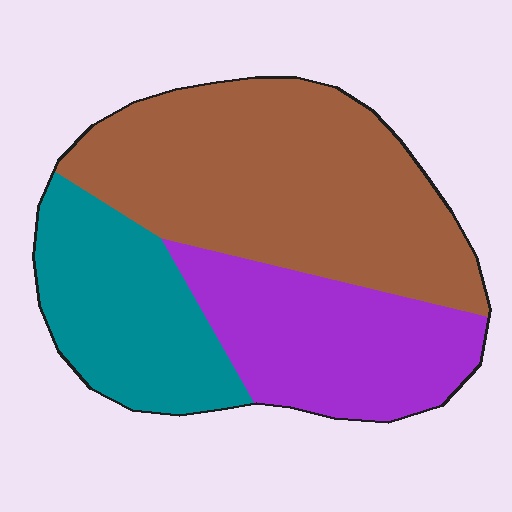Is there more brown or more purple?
Brown.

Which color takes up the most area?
Brown, at roughly 50%.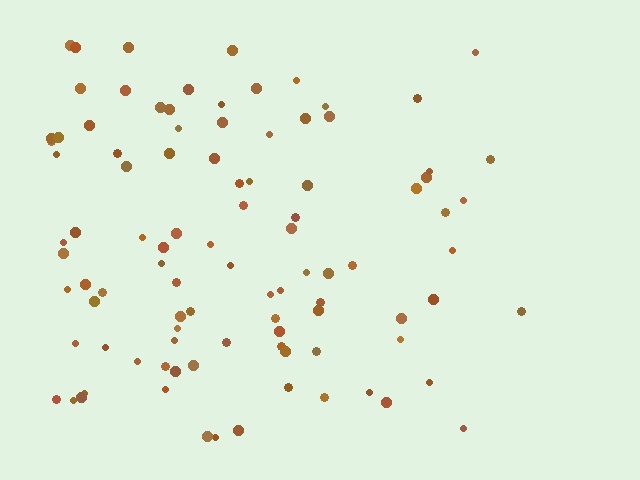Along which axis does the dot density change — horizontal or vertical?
Horizontal.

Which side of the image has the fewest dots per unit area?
The right.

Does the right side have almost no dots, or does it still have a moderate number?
Still a moderate number, just noticeably fewer than the left.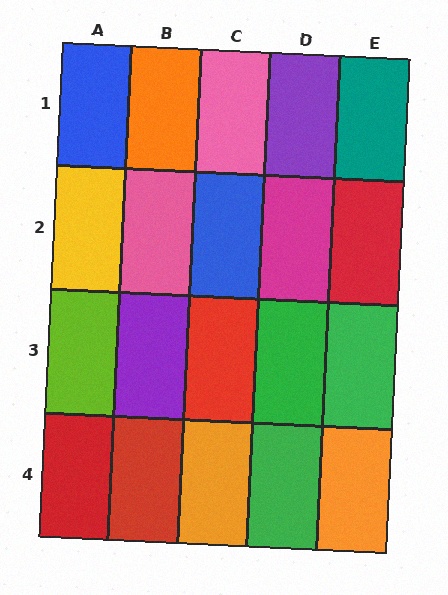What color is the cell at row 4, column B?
Red.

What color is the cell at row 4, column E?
Orange.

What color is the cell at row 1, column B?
Orange.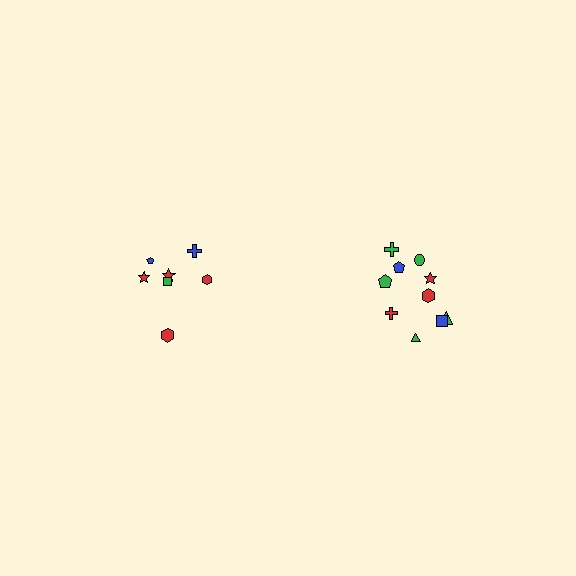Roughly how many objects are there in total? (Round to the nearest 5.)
Roughly 15 objects in total.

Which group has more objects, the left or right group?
The right group.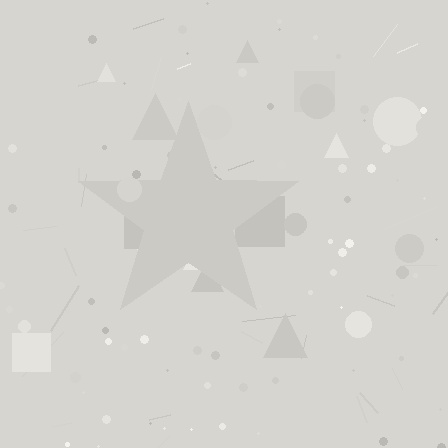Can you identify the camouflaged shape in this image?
The camouflaged shape is a star.